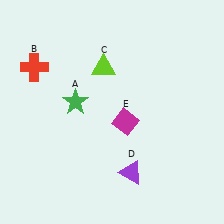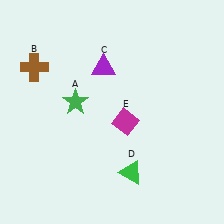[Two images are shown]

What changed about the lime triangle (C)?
In Image 1, C is lime. In Image 2, it changed to purple.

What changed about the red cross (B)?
In Image 1, B is red. In Image 2, it changed to brown.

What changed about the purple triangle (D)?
In Image 1, D is purple. In Image 2, it changed to green.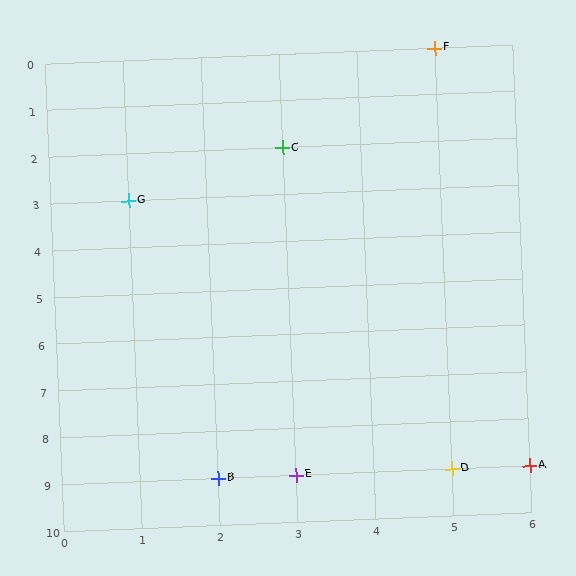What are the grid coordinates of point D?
Point D is at grid coordinates (5, 9).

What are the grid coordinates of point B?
Point B is at grid coordinates (2, 9).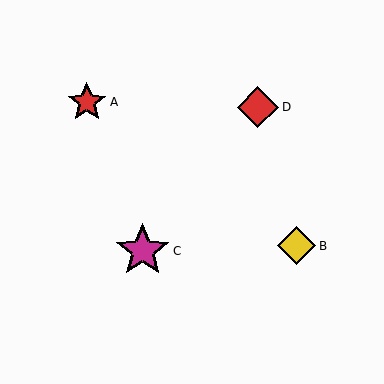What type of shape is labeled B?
Shape B is a yellow diamond.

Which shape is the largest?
The magenta star (labeled C) is the largest.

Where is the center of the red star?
The center of the red star is at (87, 102).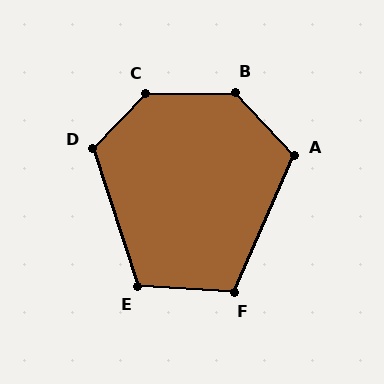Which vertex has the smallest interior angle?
F, at approximately 110 degrees.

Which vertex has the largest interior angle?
C, at approximately 135 degrees.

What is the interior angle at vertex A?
Approximately 113 degrees (obtuse).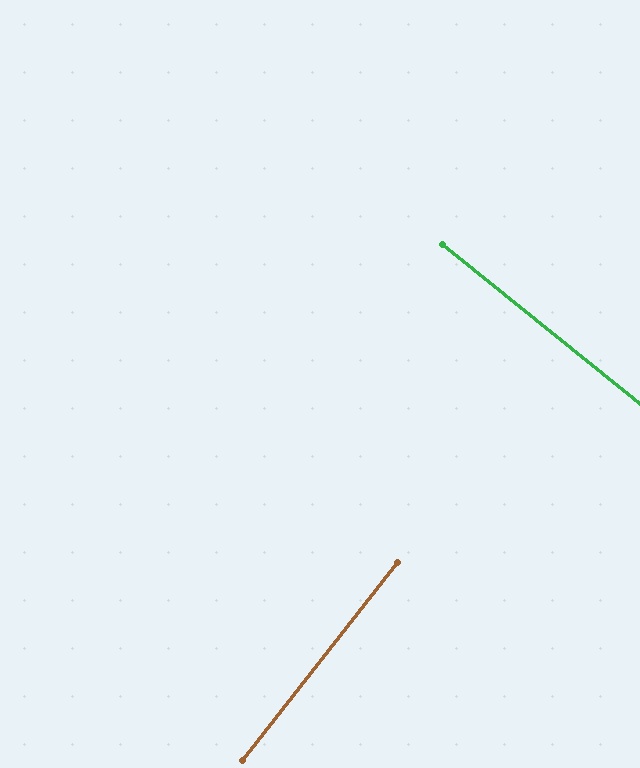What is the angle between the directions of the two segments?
Approximately 89 degrees.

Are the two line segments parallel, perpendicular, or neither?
Perpendicular — they meet at approximately 89°.